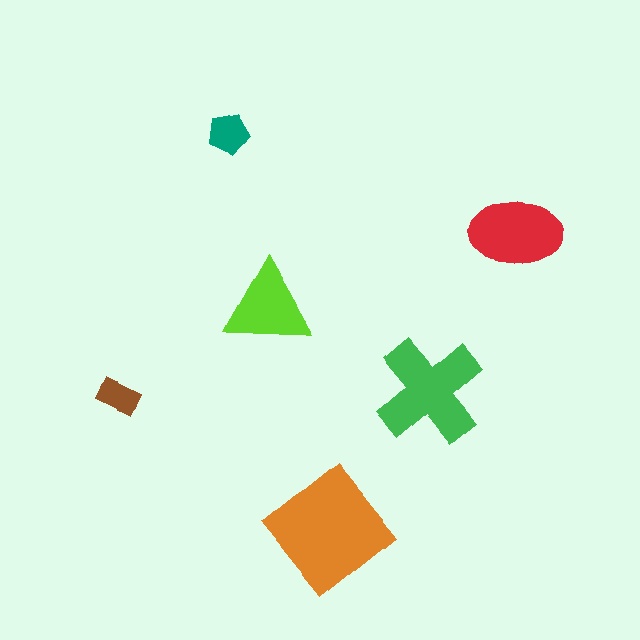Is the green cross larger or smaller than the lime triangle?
Larger.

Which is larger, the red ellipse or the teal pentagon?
The red ellipse.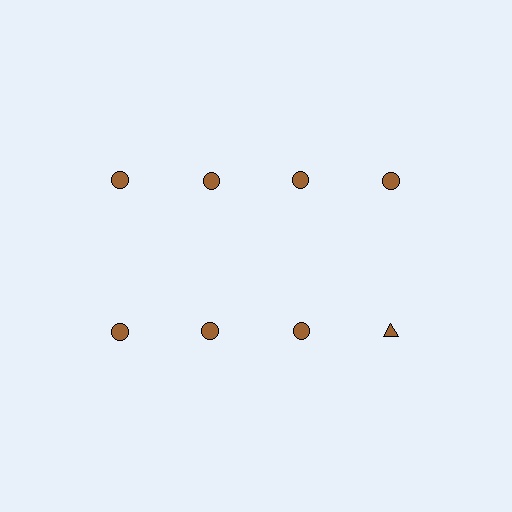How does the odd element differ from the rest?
It has a different shape: triangle instead of circle.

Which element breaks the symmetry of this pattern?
The brown triangle in the second row, second from right column breaks the symmetry. All other shapes are brown circles.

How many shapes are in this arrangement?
There are 8 shapes arranged in a grid pattern.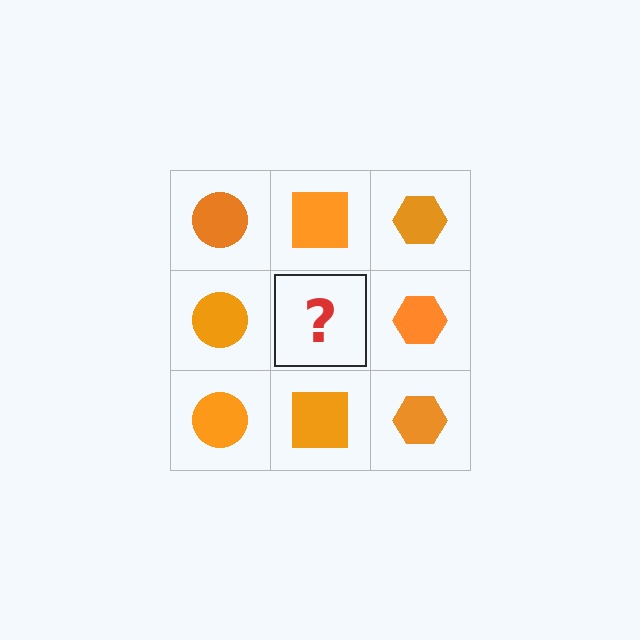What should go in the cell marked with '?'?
The missing cell should contain an orange square.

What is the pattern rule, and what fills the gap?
The rule is that each column has a consistent shape. The gap should be filled with an orange square.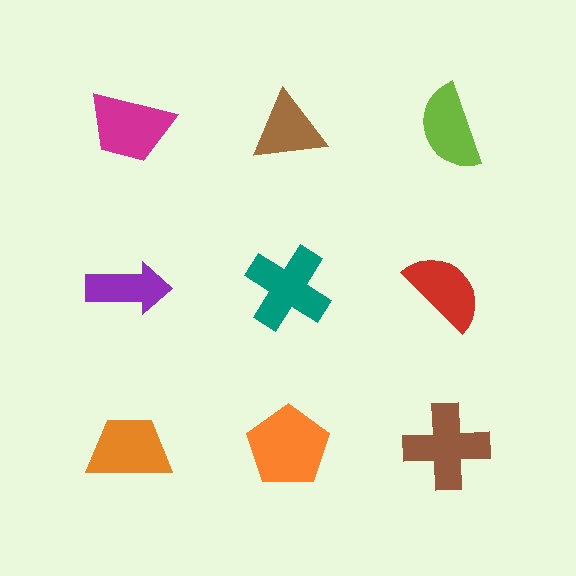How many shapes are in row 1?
3 shapes.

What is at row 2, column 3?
A red semicircle.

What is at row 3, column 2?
An orange pentagon.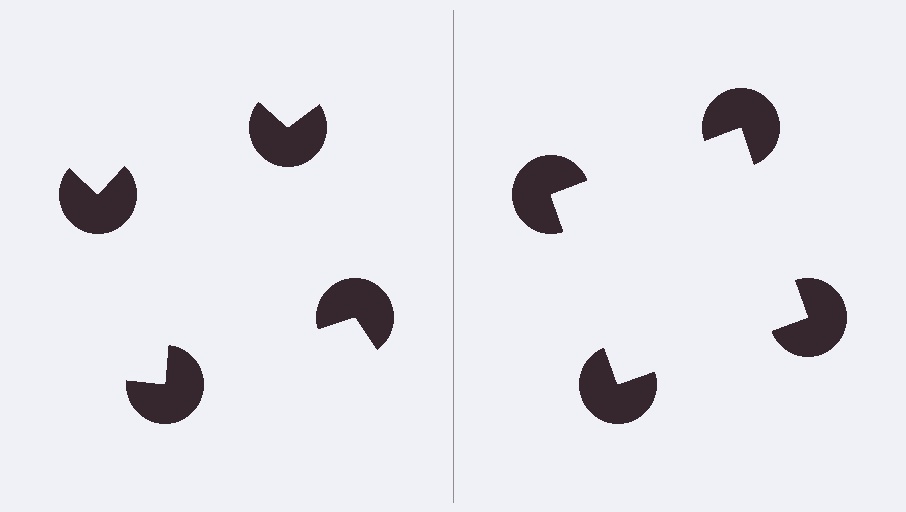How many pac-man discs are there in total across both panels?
8 — 4 on each side.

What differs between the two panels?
The pac-man discs are positioned identically on both sides; only the wedge orientations differ. On the right they align to a square; on the left they are misaligned.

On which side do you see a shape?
An illusory square appears on the right side. On the left side the wedge cuts are rotated, so no coherent shape forms.